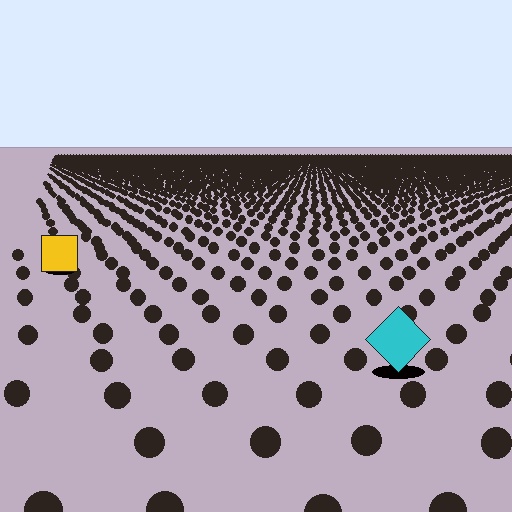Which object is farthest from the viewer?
The yellow square is farthest from the viewer. It appears smaller and the ground texture around it is denser.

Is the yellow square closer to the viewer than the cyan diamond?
No. The cyan diamond is closer — you can tell from the texture gradient: the ground texture is coarser near it.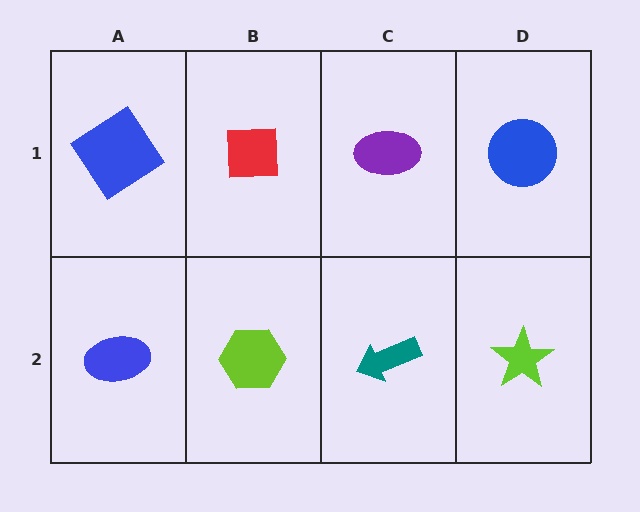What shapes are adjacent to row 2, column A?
A blue diamond (row 1, column A), a lime hexagon (row 2, column B).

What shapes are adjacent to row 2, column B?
A red square (row 1, column B), a blue ellipse (row 2, column A), a teal arrow (row 2, column C).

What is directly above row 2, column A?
A blue diamond.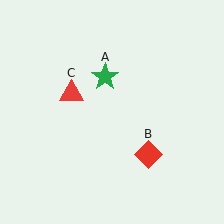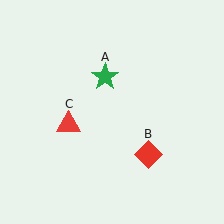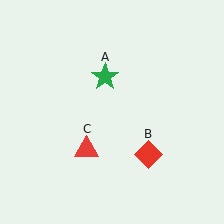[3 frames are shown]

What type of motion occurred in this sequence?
The red triangle (object C) rotated counterclockwise around the center of the scene.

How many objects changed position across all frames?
1 object changed position: red triangle (object C).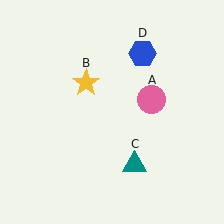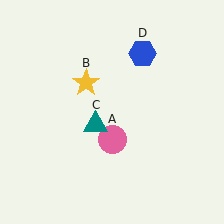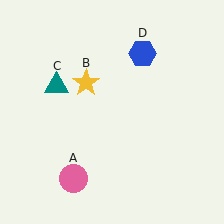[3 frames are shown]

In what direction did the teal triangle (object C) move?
The teal triangle (object C) moved up and to the left.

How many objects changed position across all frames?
2 objects changed position: pink circle (object A), teal triangle (object C).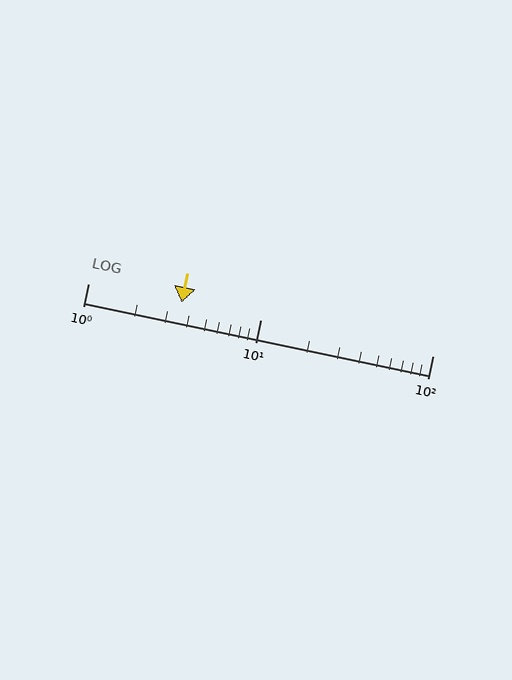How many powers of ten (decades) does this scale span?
The scale spans 2 decades, from 1 to 100.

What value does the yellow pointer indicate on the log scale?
The pointer indicates approximately 3.5.